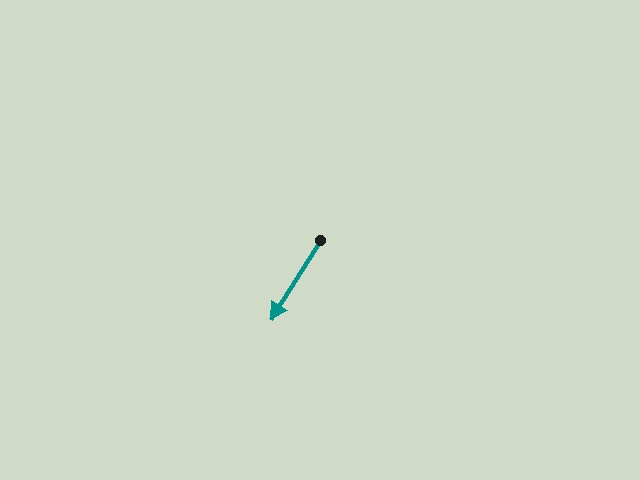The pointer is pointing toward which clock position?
Roughly 7 o'clock.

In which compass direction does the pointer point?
Southwest.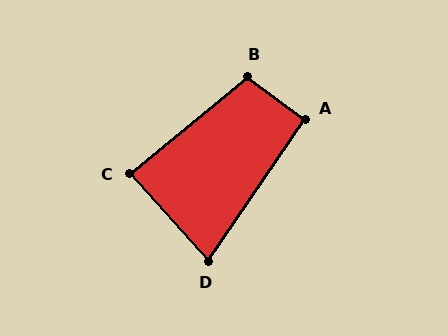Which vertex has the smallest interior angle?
D, at approximately 76 degrees.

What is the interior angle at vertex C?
Approximately 87 degrees (approximately right).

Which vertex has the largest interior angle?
B, at approximately 104 degrees.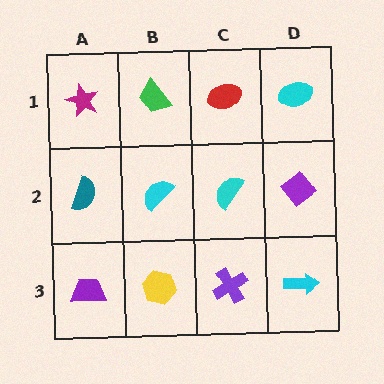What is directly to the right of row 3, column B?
A purple cross.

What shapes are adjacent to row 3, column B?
A cyan semicircle (row 2, column B), a purple trapezoid (row 3, column A), a purple cross (row 3, column C).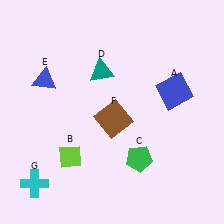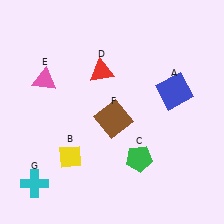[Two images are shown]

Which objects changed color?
B changed from lime to yellow. D changed from teal to red. E changed from blue to pink.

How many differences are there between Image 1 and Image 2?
There are 3 differences between the two images.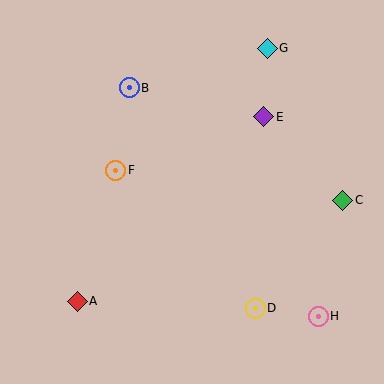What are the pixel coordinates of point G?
Point G is at (267, 48).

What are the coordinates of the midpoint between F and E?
The midpoint between F and E is at (190, 144).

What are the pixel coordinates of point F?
Point F is at (116, 170).